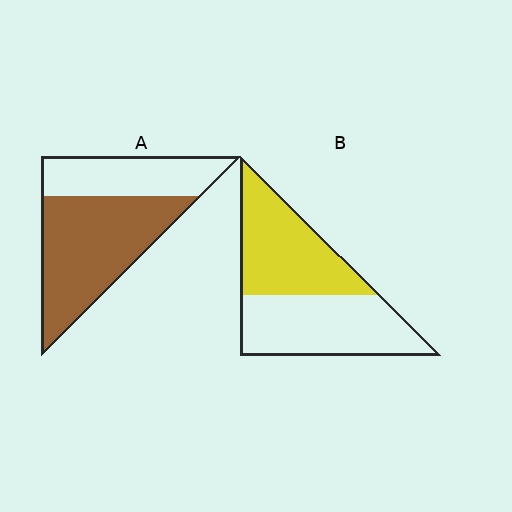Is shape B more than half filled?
Roughly half.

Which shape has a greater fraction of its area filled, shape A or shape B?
Shape A.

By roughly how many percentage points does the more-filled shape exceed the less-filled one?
By roughly 15 percentage points (A over B).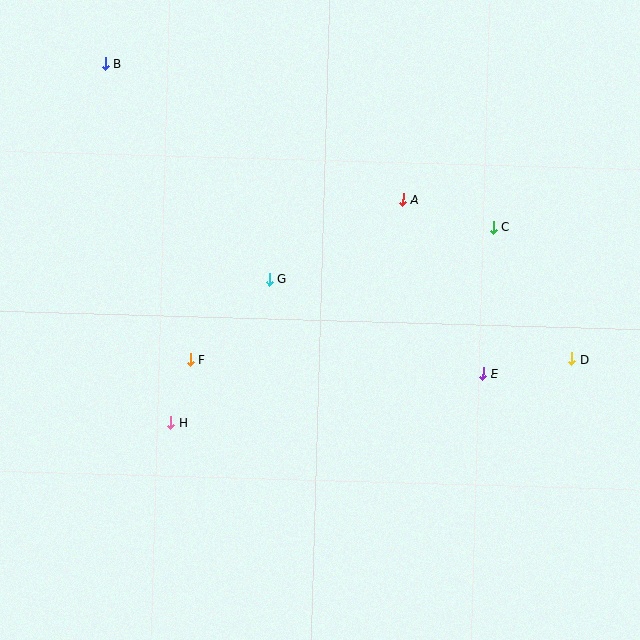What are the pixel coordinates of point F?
Point F is at (190, 359).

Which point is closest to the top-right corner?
Point C is closest to the top-right corner.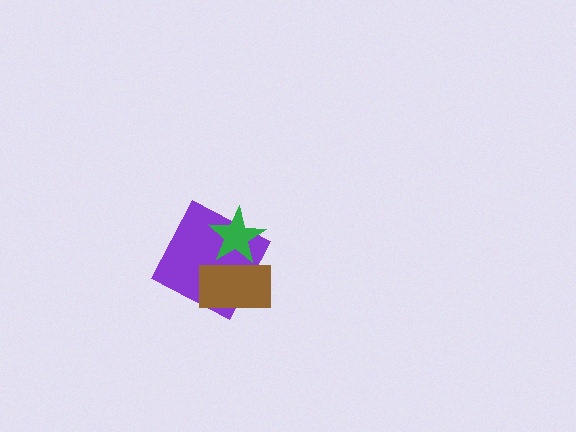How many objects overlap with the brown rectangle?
2 objects overlap with the brown rectangle.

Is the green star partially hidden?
No, no other shape covers it.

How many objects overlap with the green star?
2 objects overlap with the green star.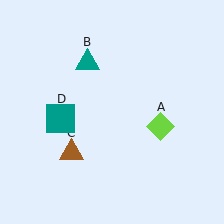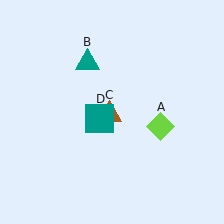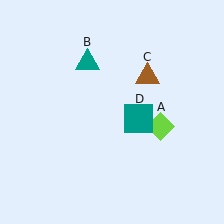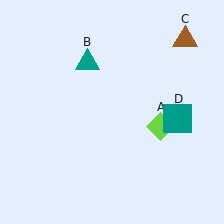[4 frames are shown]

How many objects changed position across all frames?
2 objects changed position: brown triangle (object C), teal square (object D).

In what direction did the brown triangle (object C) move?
The brown triangle (object C) moved up and to the right.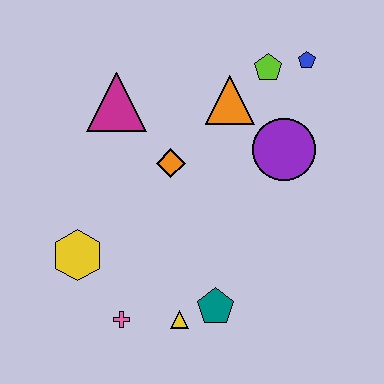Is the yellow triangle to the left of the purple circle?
Yes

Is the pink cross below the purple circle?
Yes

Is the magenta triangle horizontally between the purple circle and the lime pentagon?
No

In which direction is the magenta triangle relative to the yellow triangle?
The magenta triangle is above the yellow triangle.